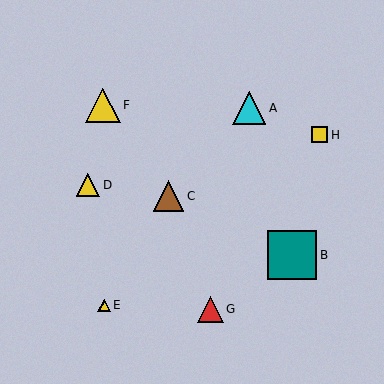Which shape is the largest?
The teal square (labeled B) is the largest.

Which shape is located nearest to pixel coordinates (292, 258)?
The teal square (labeled B) at (292, 255) is nearest to that location.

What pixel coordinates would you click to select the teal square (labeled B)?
Click at (292, 255) to select the teal square B.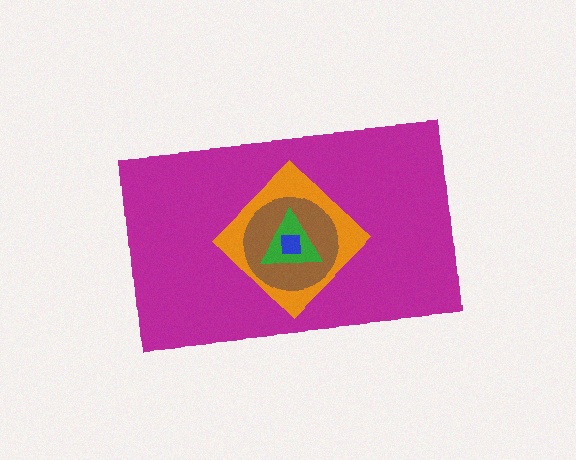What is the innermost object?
The blue square.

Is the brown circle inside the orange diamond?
Yes.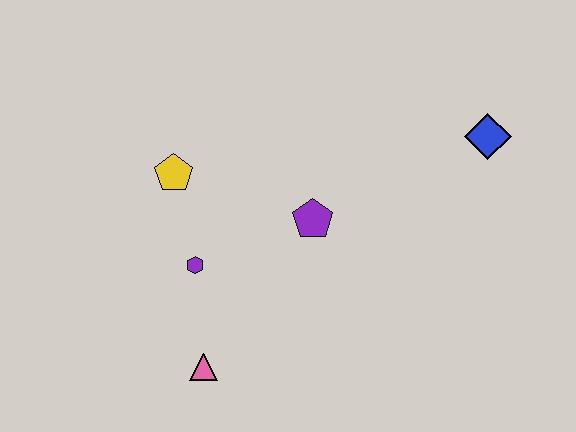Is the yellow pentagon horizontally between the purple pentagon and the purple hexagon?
No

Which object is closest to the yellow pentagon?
The purple hexagon is closest to the yellow pentagon.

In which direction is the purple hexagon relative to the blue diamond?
The purple hexagon is to the left of the blue diamond.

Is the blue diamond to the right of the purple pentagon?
Yes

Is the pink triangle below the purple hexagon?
Yes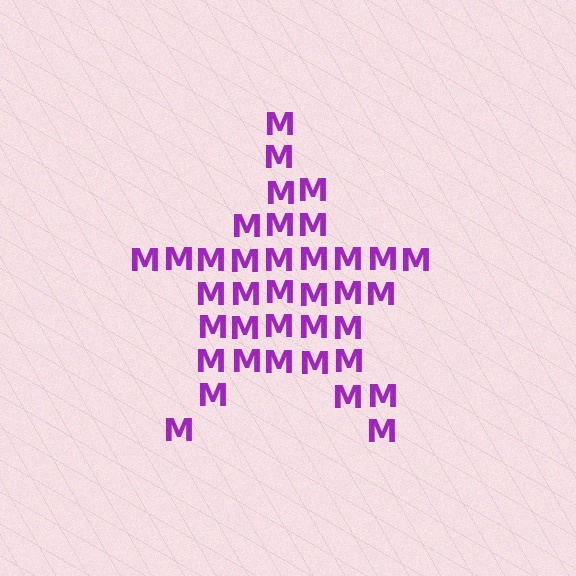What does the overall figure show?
The overall figure shows a star.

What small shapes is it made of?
It is made of small letter M's.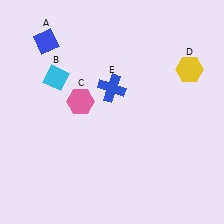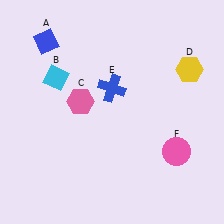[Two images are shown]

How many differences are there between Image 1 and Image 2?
There is 1 difference between the two images.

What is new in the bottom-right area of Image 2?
A pink circle (F) was added in the bottom-right area of Image 2.